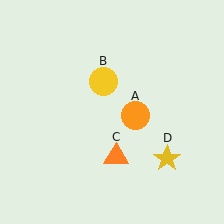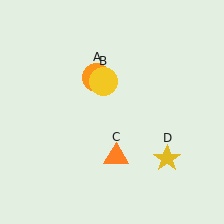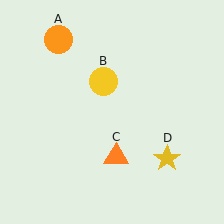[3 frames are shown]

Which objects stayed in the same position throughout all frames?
Yellow circle (object B) and orange triangle (object C) and yellow star (object D) remained stationary.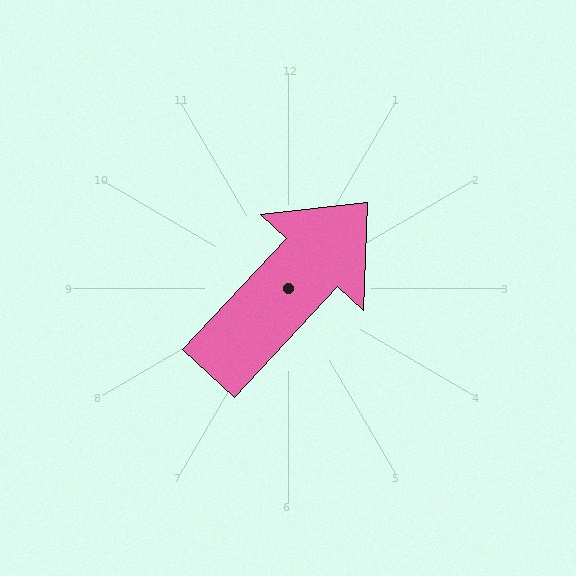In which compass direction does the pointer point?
Northeast.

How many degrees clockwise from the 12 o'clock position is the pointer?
Approximately 43 degrees.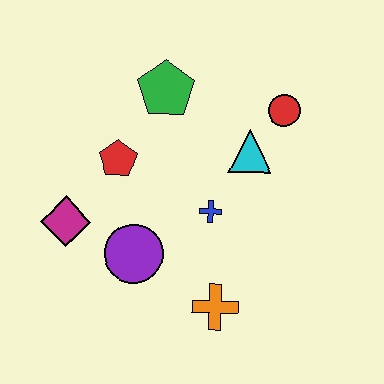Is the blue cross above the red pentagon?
No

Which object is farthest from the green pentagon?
The orange cross is farthest from the green pentagon.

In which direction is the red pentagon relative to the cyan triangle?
The red pentagon is to the left of the cyan triangle.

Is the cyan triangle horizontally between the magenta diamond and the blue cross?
No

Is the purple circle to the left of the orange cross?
Yes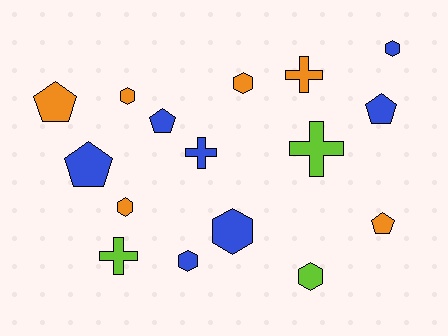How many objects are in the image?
There are 16 objects.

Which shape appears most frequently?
Hexagon, with 7 objects.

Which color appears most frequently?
Blue, with 7 objects.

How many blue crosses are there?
There is 1 blue cross.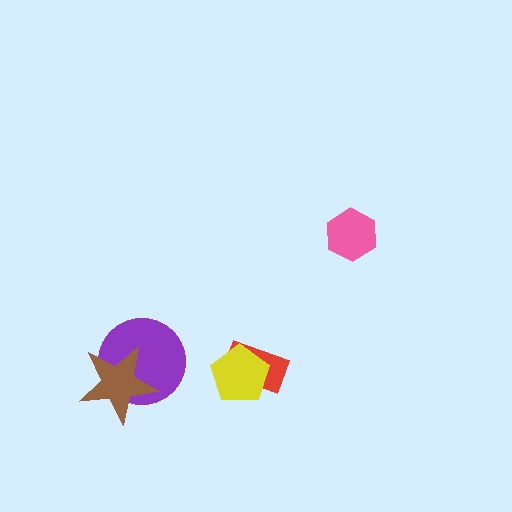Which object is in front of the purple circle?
The brown star is in front of the purple circle.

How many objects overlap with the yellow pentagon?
1 object overlaps with the yellow pentagon.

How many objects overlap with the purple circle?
1 object overlaps with the purple circle.